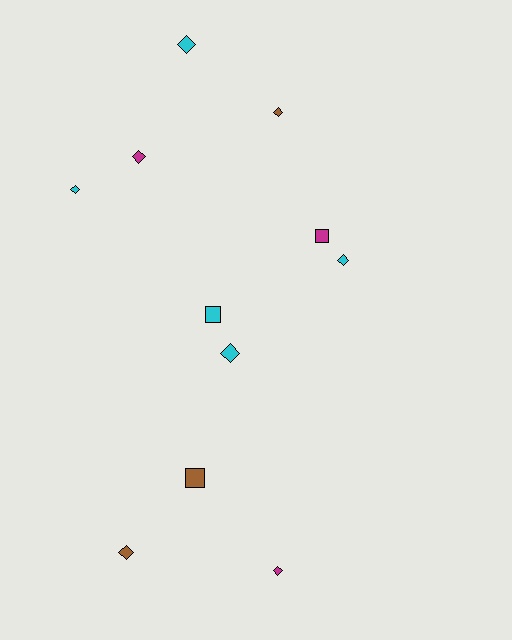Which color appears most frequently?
Cyan, with 5 objects.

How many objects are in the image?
There are 11 objects.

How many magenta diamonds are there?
There are 2 magenta diamonds.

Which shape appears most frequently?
Diamond, with 8 objects.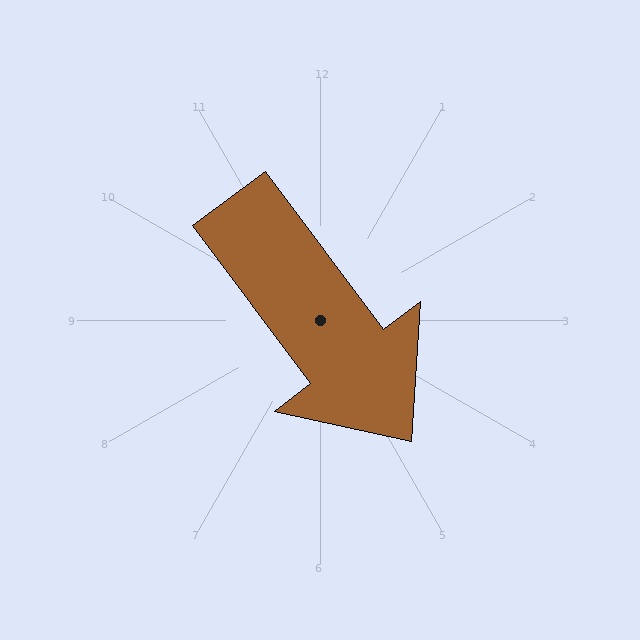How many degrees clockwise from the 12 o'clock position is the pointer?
Approximately 143 degrees.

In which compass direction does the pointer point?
Southeast.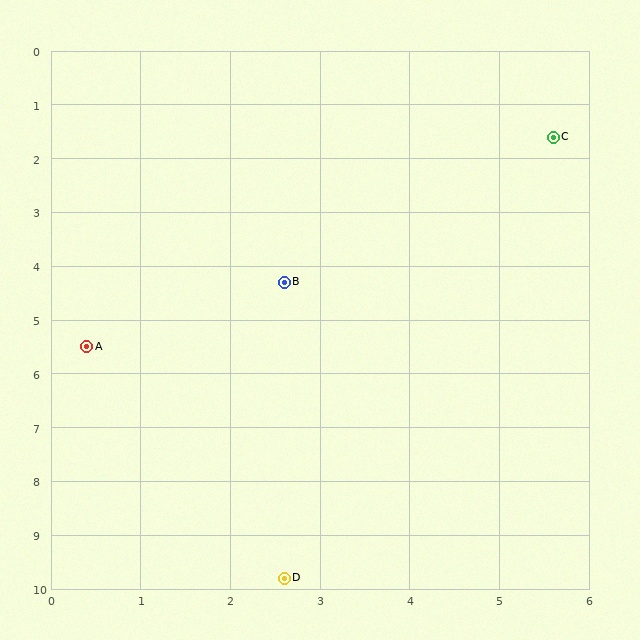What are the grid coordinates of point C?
Point C is at approximately (5.6, 1.6).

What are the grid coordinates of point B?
Point B is at approximately (2.6, 4.3).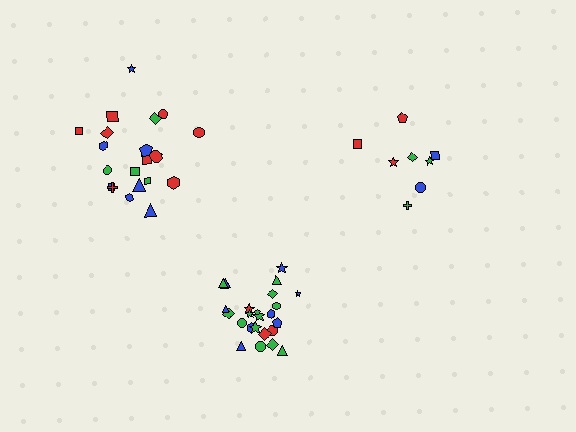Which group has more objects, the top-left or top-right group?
The top-left group.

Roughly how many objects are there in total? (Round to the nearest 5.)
Roughly 55 objects in total.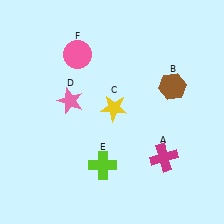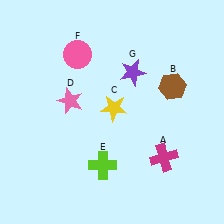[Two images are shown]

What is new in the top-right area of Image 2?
A purple star (G) was added in the top-right area of Image 2.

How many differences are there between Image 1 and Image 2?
There is 1 difference between the two images.